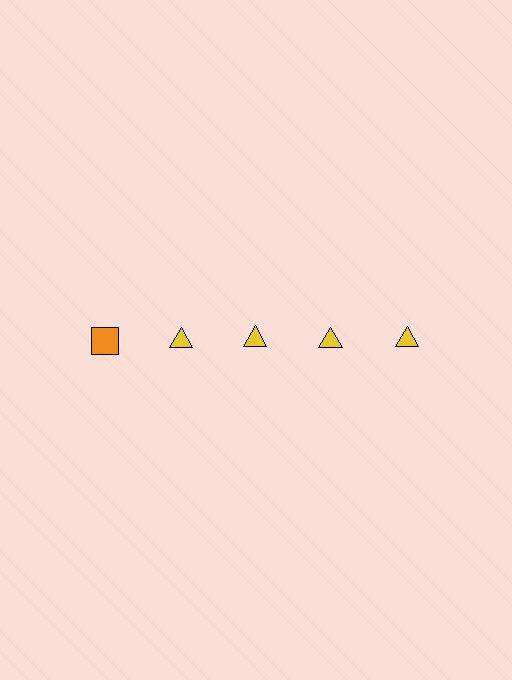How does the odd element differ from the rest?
It differs in both color (orange instead of yellow) and shape (square instead of triangle).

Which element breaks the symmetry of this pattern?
The orange square in the top row, leftmost column breaks the symmetry. All other shapes are yellow triangles.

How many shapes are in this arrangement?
There are 5 shapes arranged in a grid pattern.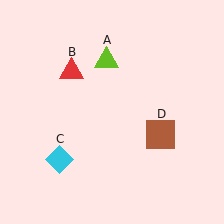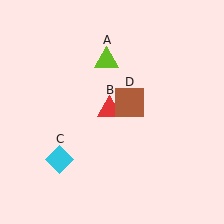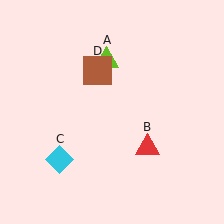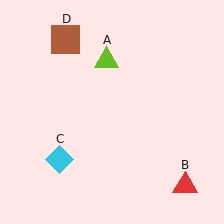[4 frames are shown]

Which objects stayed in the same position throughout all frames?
Lime triangle (object A) and cyan diamond (object C) remained stationary.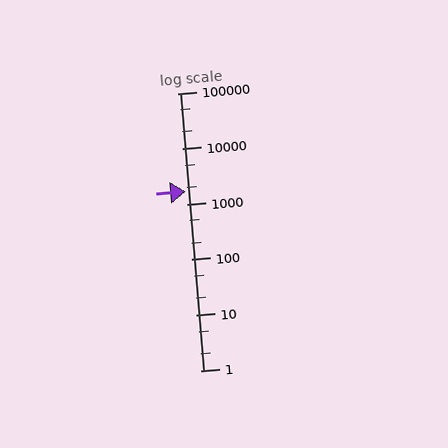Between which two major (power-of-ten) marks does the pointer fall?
The pointer is between 1000 and 10000.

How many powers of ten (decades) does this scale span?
The scale spans 5 decades, from 1 to 100000.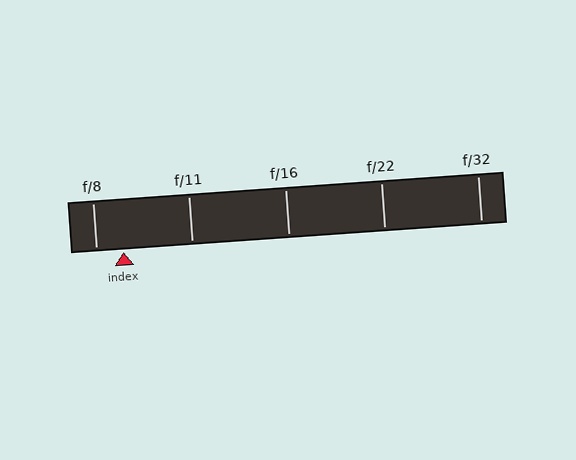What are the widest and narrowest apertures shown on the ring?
The widest aperture shown is f/8 and the narrowest is f/32.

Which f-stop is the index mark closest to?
The index mark is closest to f/8.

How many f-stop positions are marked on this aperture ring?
There are 5 f-stop positions marked.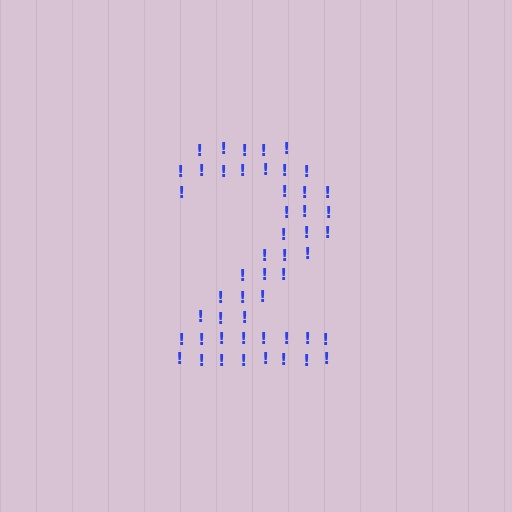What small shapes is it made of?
It is made of small exclamation marks.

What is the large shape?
The large shape is the digit 2.